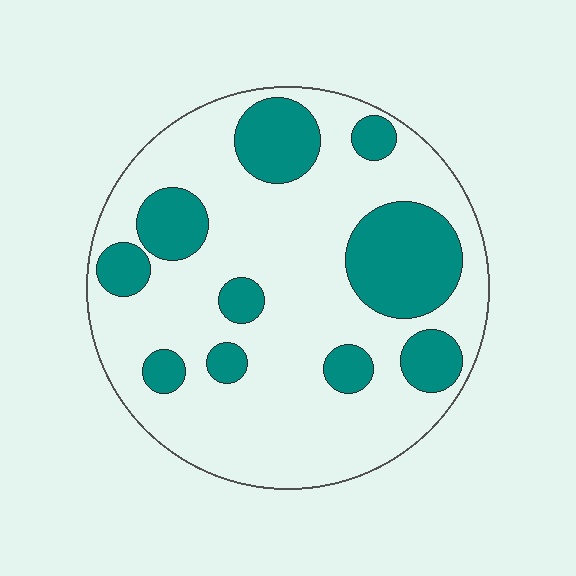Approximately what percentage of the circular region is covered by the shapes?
Approximately 25%.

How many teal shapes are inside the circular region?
10.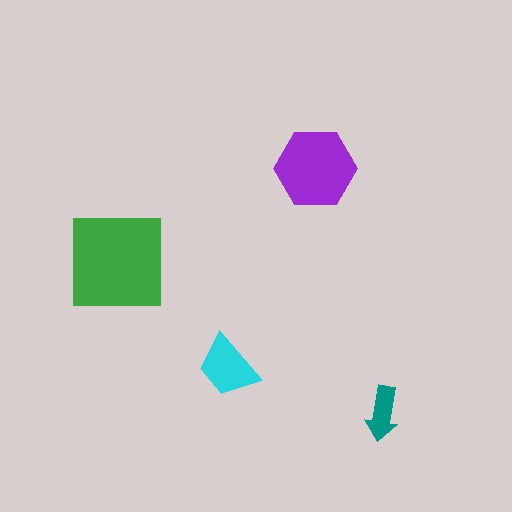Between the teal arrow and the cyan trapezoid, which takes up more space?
The cyan trapezoid.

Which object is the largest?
The green square.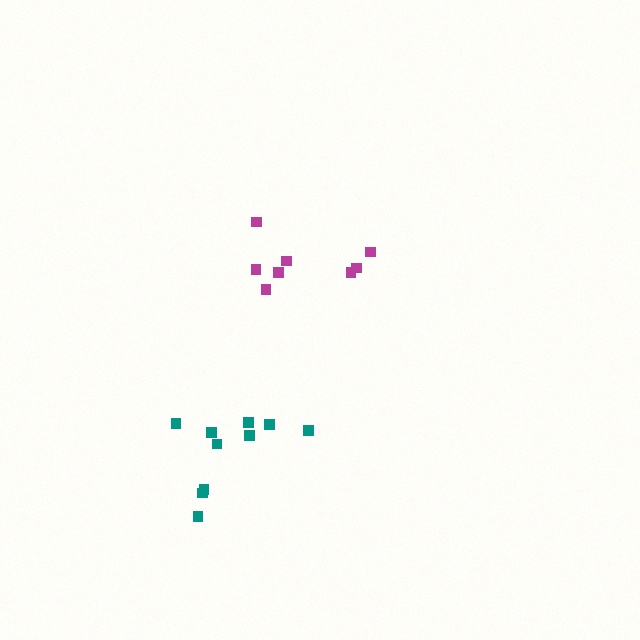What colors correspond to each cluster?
The clusters are colored: magenta, teal.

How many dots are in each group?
Group 1: 8 dots, Group 2: 10 dots (18 total).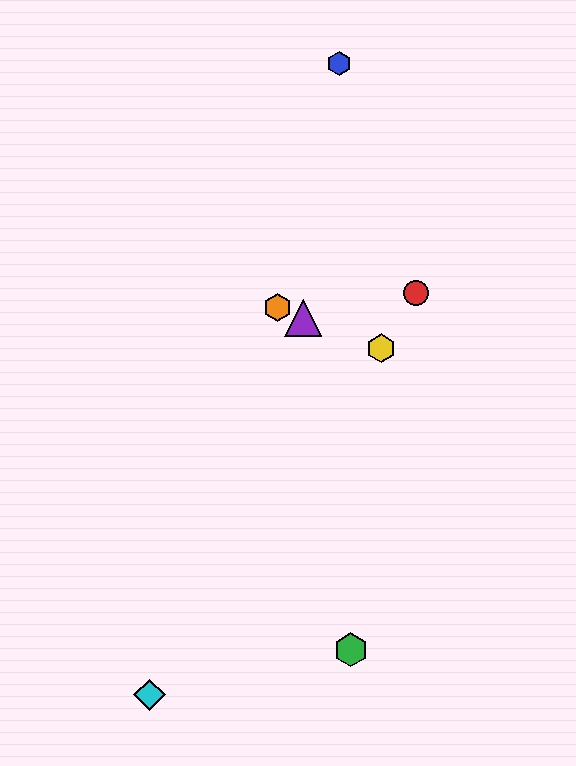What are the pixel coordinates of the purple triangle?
The purple triangle is at (303, 318).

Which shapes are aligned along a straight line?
The yellow hexagon, the purple triangle, the orange hexagon are aligned along a straight line.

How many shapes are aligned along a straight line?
3 shapes (the yellow hexagon, the purple triangle, the orange hexagon) are aligned along a straight line.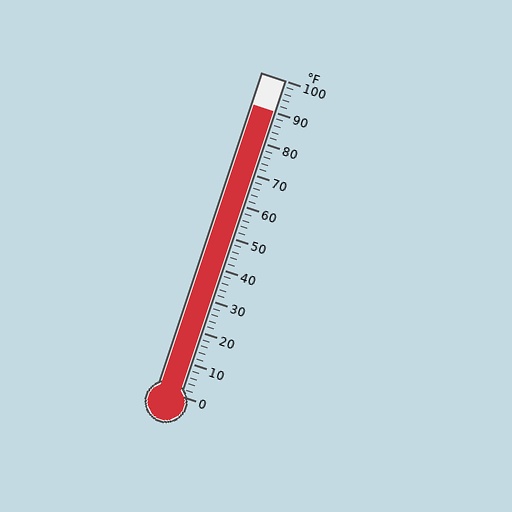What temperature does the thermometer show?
The thermometer shows approximately 90°F.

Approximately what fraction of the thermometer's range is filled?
The thermometer is filled to approximately 90% of its range.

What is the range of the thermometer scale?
The thermometer scale ranges from 0°F to 100°F.